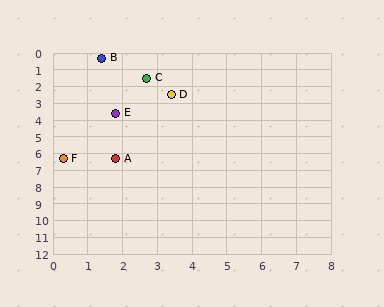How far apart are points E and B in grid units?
Points E and B are about 3.3 grid units apart.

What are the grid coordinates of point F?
Point F is at approximately (0.3, 6.3).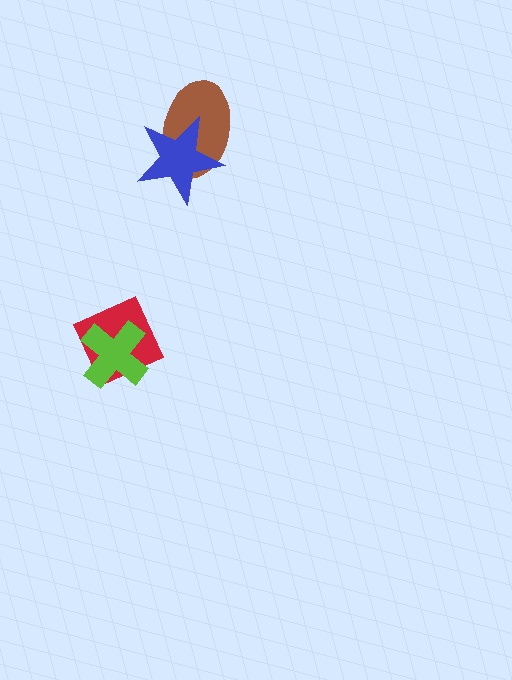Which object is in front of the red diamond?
The lime cross is in front of the red diamond.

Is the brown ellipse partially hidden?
Yes, it is partially covered by another shape.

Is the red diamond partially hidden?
Yes, it is partially covered by another shape.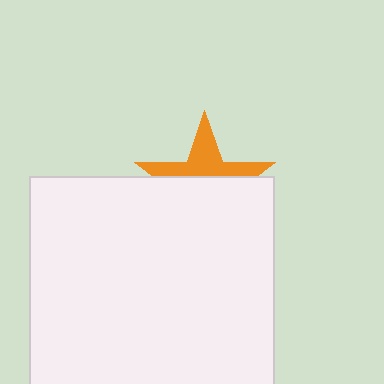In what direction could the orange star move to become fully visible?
The orange star could move up. That would shift it out from behind the white rectangle entirely.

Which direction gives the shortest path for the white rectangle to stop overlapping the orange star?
Moving down gives the shortest separation.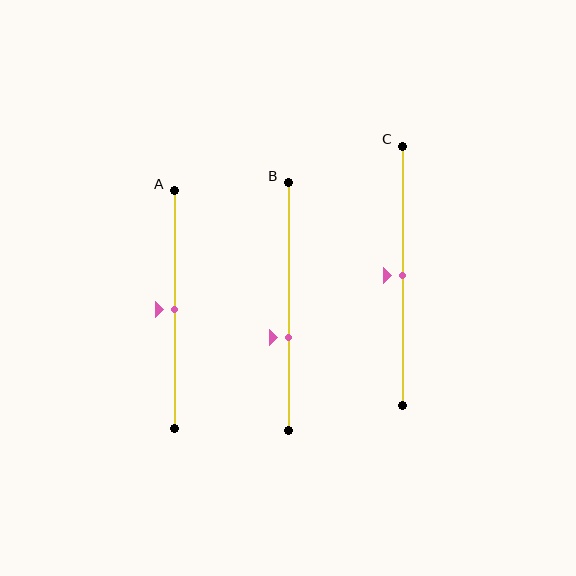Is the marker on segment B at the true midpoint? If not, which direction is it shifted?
No, the marker on segment B is shifted downward by about 12% of the segment length.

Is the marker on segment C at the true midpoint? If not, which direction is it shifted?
Yes, the marker on segment C is at the true midpoint.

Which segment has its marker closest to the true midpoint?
Segment A has its marker closest to the true midpoint.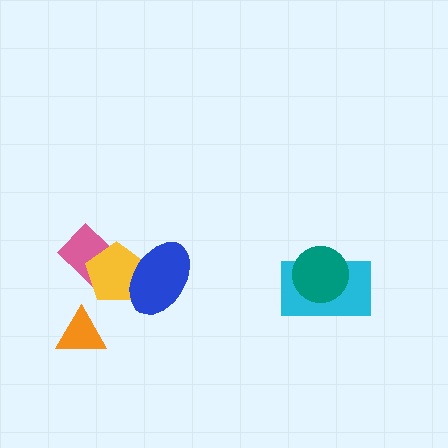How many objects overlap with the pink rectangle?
1 object overlaps with the pink rectangle.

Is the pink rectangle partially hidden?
Yes, it is partially covered by another shape.